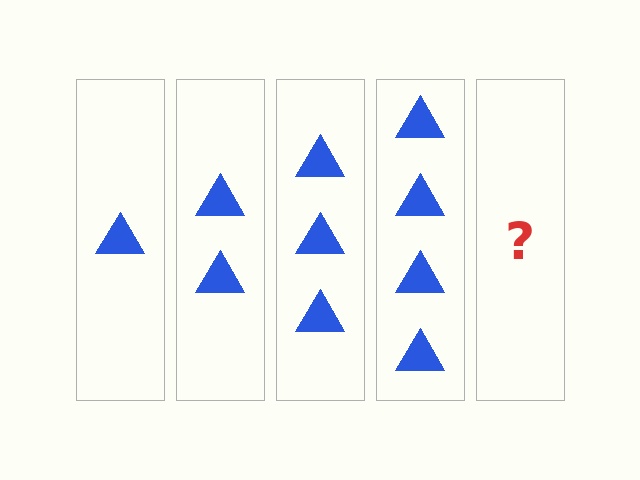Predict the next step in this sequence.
The next step is 5 triangles.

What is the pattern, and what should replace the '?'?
The pattern is that each step adds one more triangle. The '?' should be 5 triangles.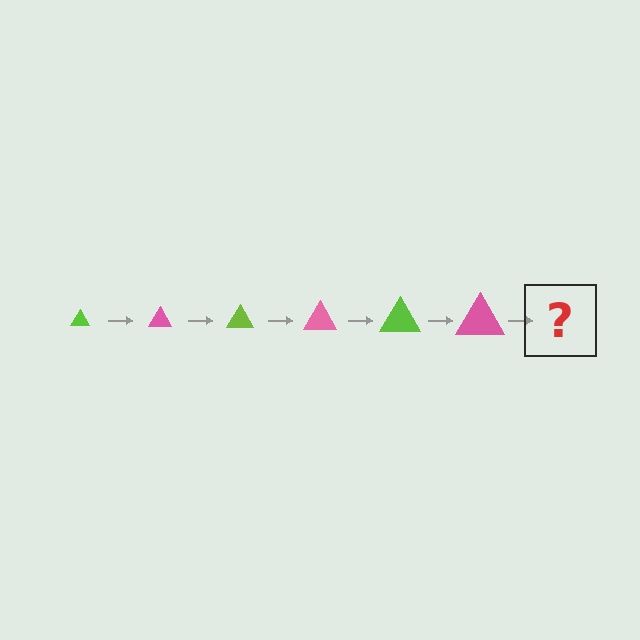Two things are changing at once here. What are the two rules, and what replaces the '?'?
The two rules are that the triangle grows larger each step and the color cycles through lime and pink. The '?' should be a lime triangle, larger than the previous one.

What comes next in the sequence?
The next element should be a lime triangle, larger than the previous one.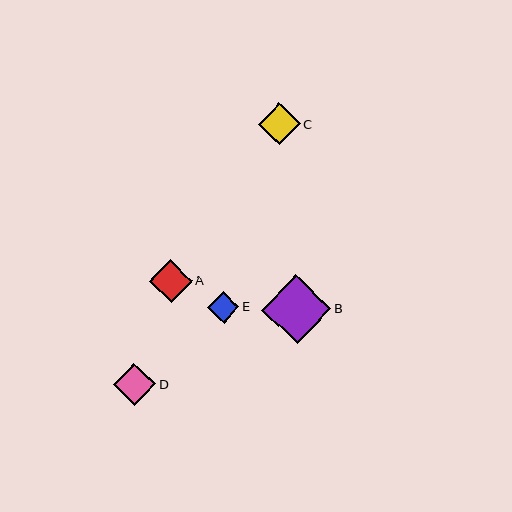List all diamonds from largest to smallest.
From largest to smallest: B, A, D, C, E.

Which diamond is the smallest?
Diamond E is the smallest with a size of approximately 32 pixels.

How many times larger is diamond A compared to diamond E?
Diamond A is approximately 1.3 times the size of diamond E.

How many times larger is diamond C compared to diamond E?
Diamond C is approximately 1.3 times the size of diamond E.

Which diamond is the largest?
Diamond B is the largest with a size of approximately 69 pixels.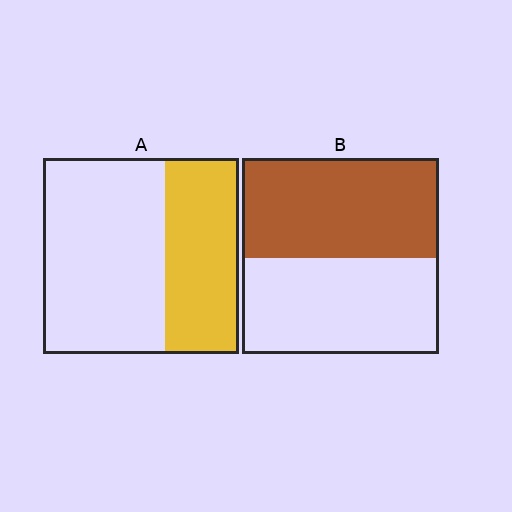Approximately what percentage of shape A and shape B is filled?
A is approximately 40% and B is approximately 50%.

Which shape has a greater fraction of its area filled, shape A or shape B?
Shape B.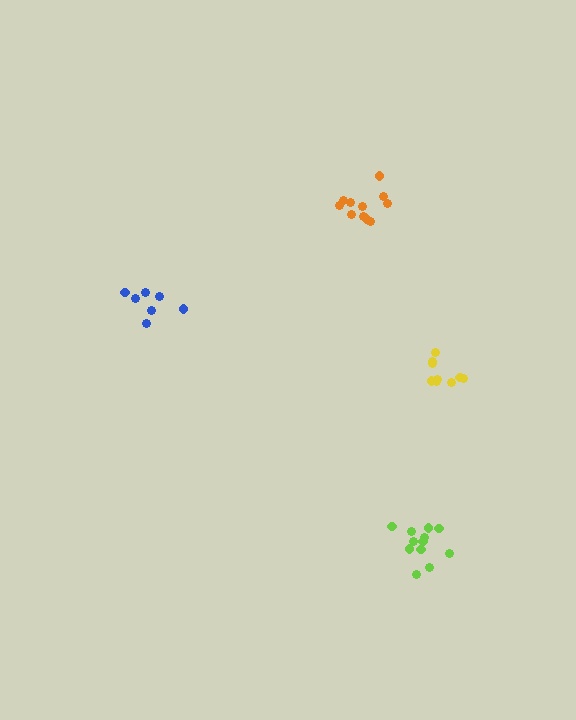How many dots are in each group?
Group 1: 11 dots, Group 2: 9 dots, Group 3: 7 dots, Group 4: 12 dots (39 total).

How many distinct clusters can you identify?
There are 4 distinct clusters.